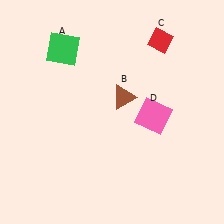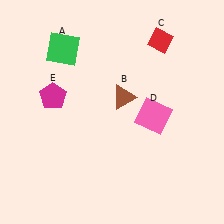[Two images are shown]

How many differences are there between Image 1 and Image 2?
There is 1 difference between the two images.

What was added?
A magenta pentagon (E) was added in Image 2.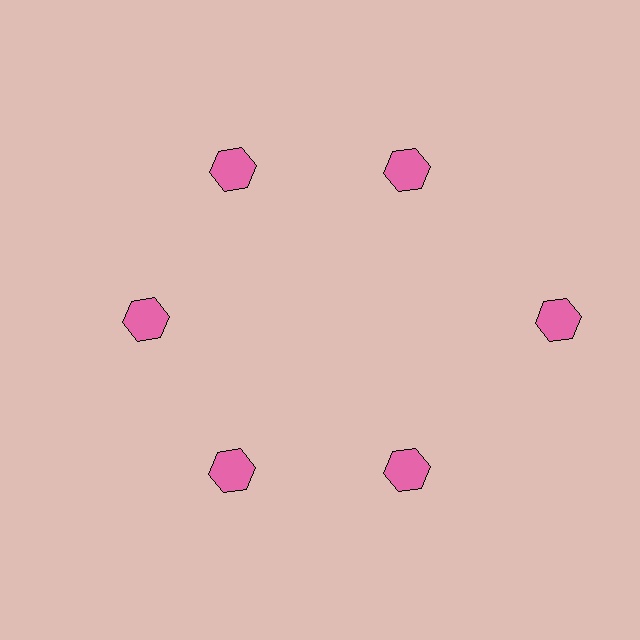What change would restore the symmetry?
The symmetry would be restored by moving it inward, back onto the ring so that all 6 hexagons sit at equal angles and equal distance from the center.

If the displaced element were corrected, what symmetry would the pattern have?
It would have 6-fold rotational symmetry — the pattern would map onto itself every 60 degrees.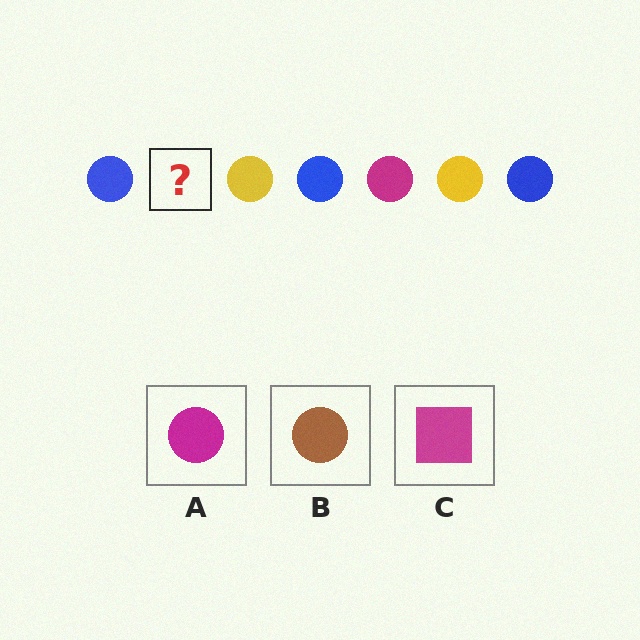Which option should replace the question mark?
Option A.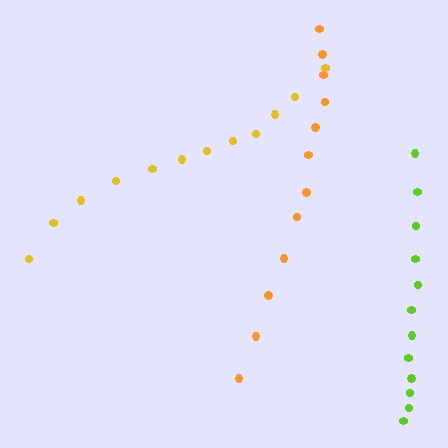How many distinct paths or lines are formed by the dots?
There are 3 distinct paths.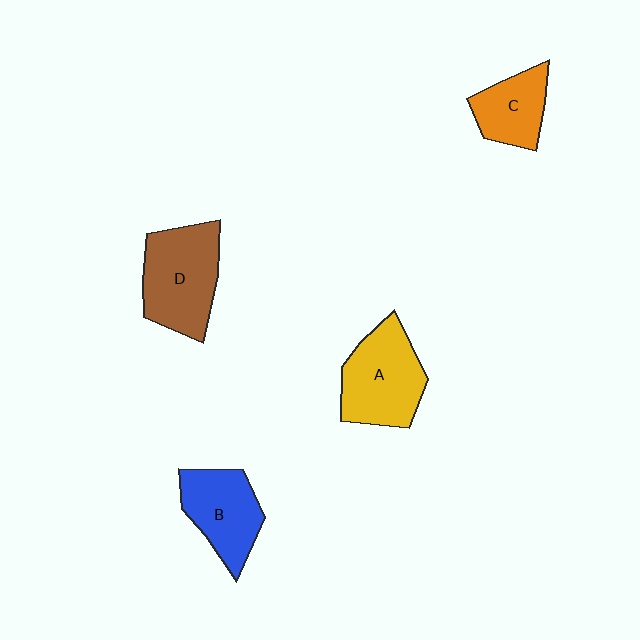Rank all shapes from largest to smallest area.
From largest to smallest: D (brown), A (yellow), B (blue), C (orange).